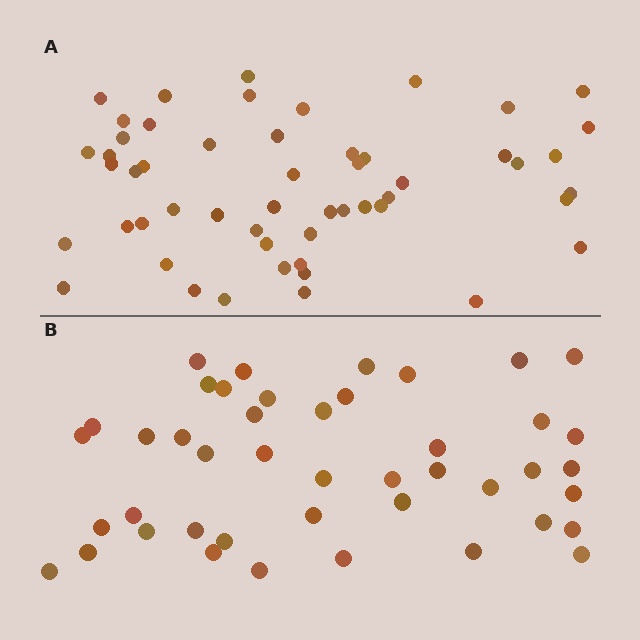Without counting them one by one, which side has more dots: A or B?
Region A (the top region) has more dots.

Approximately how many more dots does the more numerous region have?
Region A has roughly 8 or so more dots than region B.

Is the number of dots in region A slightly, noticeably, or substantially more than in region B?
Region A has only slightly more — the two regions are fairly close. The ratio is roughly 1.2 to 1.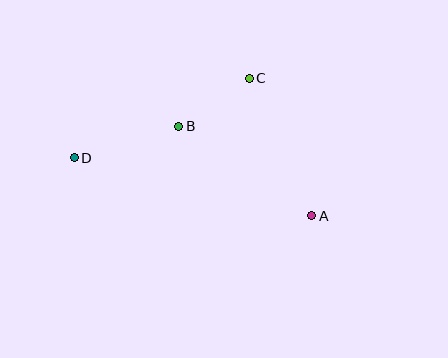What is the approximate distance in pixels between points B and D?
The distance between B and D is approximately 109 pixels.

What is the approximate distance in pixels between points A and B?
The distance between A and B is approximately 160 pixels.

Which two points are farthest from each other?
Points A and D are farthest from each other.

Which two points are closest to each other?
Points B and C are closest to each other.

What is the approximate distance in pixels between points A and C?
The distance between A and C is approximately 151 pixels.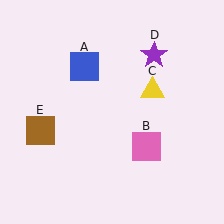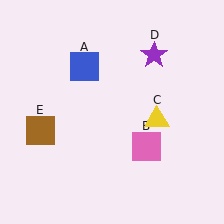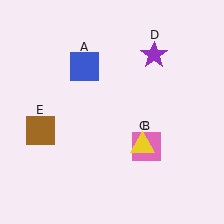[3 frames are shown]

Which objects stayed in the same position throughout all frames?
Blue square (object A) and pink square (object B) and purple star (object D) and brown square (object E) remained stationary.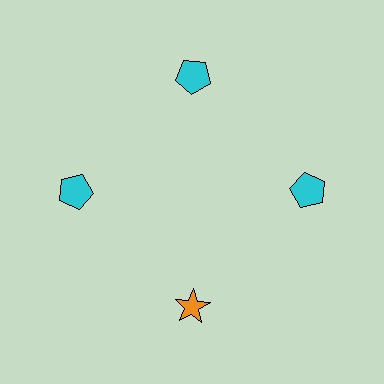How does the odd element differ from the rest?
It differs in both color (orange instead of cyan) and shape (star instead of pentagon).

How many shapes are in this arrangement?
There are 4 shapes arranged in a ring pattern.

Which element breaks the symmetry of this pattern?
The orange star at roughly the 6 o'clock position breaks the symmetry. All other shapes are cyan pentagons.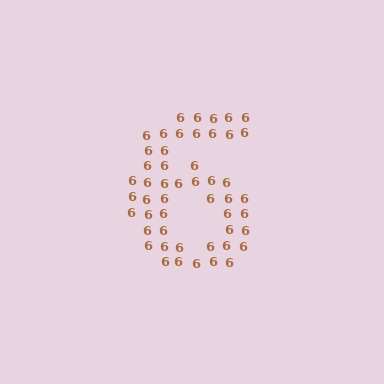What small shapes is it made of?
It is made of small digit 6's.